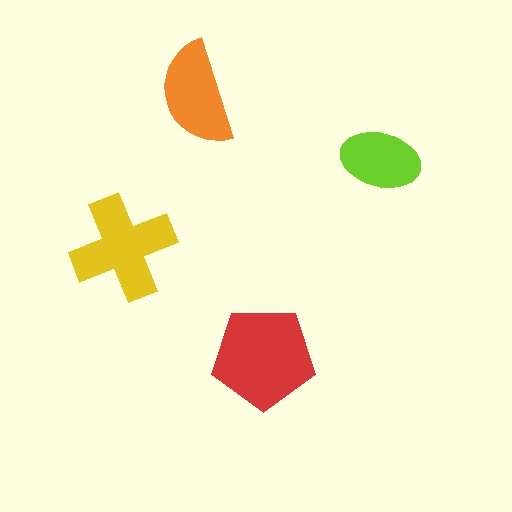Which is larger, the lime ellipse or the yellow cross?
The yellow cross.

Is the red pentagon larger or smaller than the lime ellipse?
Larger.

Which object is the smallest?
The lime ellipse.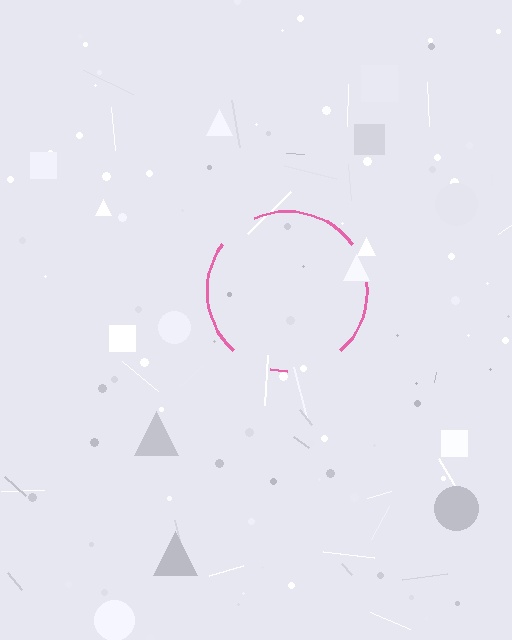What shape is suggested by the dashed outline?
The dashed outline suggests a circle.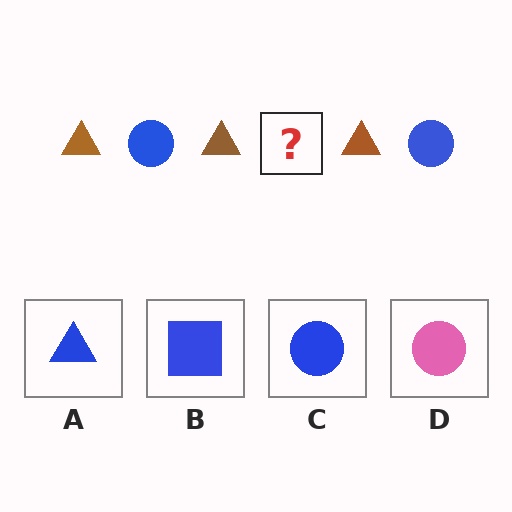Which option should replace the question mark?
Option C.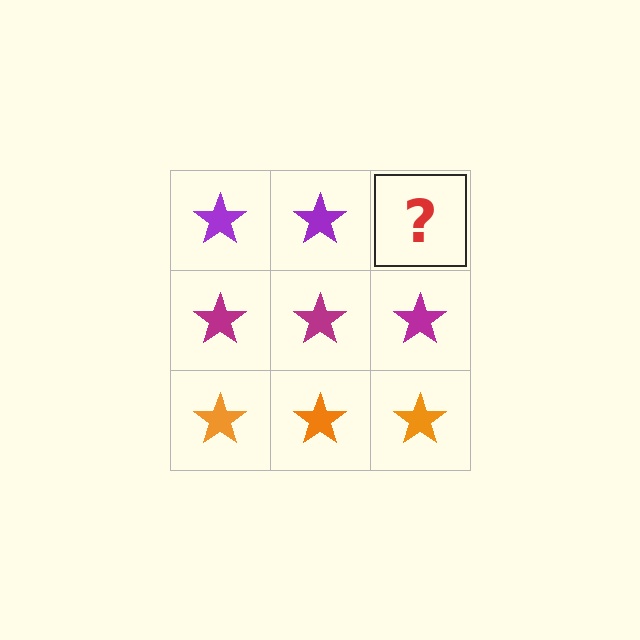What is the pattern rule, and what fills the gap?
The rule is that each row has a consistent color. The gap should be filled with a purple star.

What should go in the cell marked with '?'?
The missing cell should contain a purple star.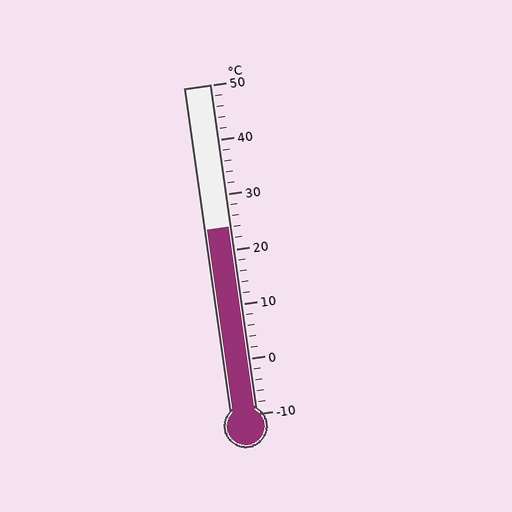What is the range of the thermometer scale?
The thermometer scale ranges from -10°C to 50°C.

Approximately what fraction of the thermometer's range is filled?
The thermometer is filled to approximately 55% of its range.